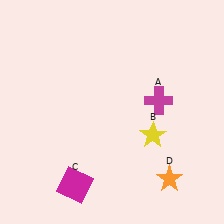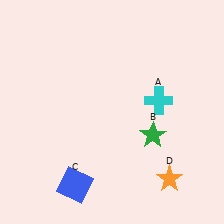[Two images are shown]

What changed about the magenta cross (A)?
In Image 1, A is magenta. In Image 2, it changed to cyan.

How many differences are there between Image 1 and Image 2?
There are 3 differences between the two images.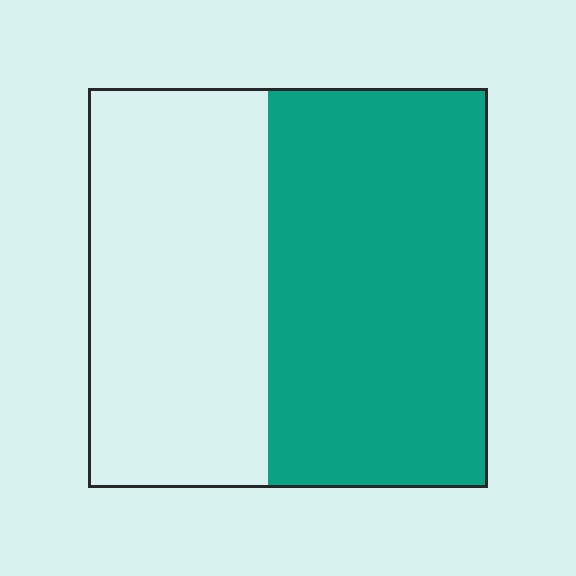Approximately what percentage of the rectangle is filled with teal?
Approximately 55%.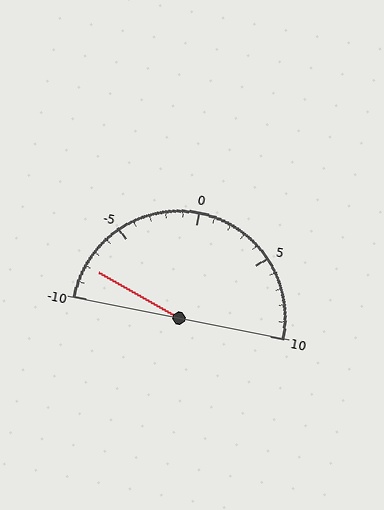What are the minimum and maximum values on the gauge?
The gauge ranges from -10 to 10.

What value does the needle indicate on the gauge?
The needle indicates approximately -8.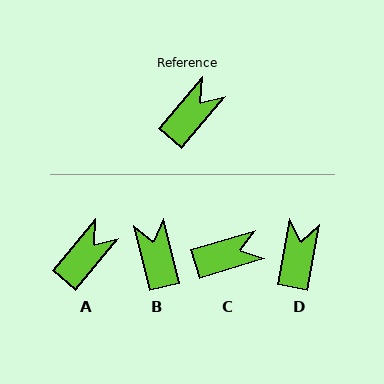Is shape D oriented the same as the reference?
No, it is off by about 29 degrees.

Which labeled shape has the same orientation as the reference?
A.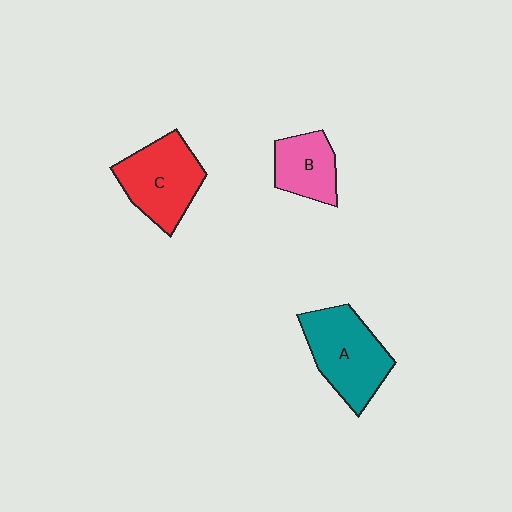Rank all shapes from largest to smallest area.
From largest to smallest: A (teal), C (red), B (pink).